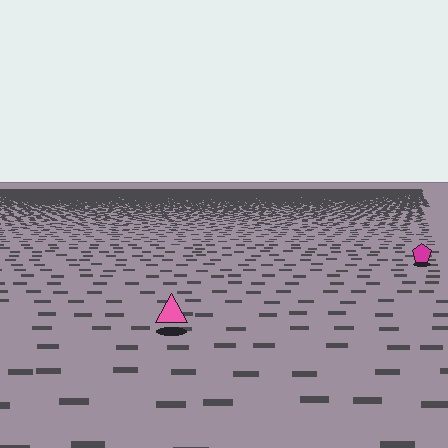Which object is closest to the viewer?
The pink triangle is closest. The texture marks near it are larger and more spread out.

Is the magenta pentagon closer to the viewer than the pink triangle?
No. The pink triangle is closer — you can tell from the texture gradient: the ground texture is coarser near it.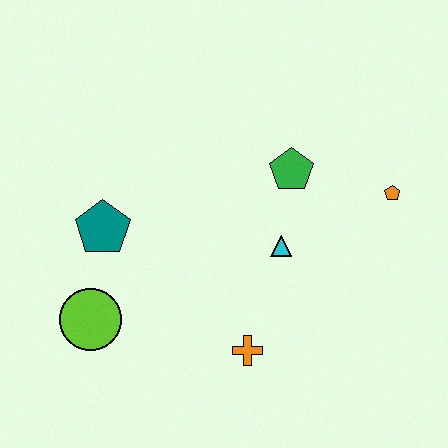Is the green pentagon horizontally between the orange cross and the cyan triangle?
No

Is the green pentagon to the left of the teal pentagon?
No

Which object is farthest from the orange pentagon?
The lime circle is farthest from the orange pentagon.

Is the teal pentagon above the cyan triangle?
Yes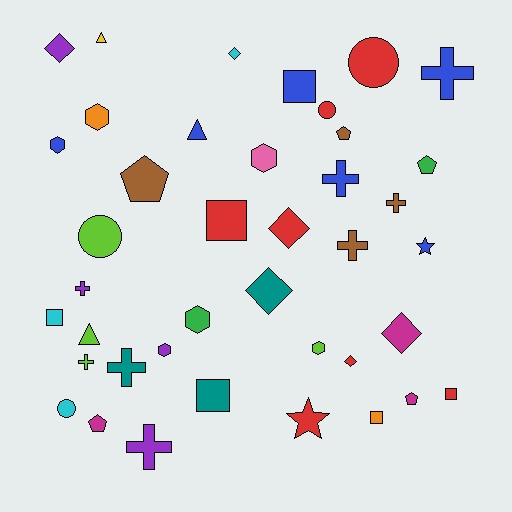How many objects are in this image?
There are 40 objects.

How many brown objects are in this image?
There are 4 brown objects.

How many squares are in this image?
There are 6 squares.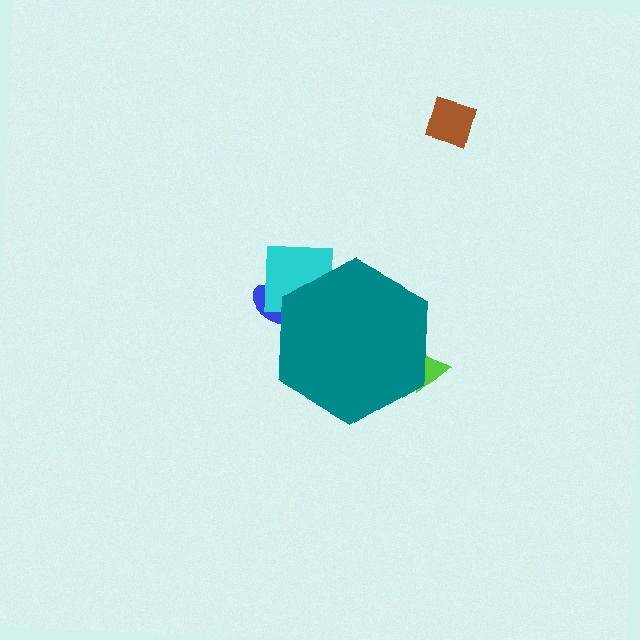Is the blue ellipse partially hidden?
Yes, the blue ellipse is partially hidden behind the teal hexagon.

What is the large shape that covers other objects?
A teal hexagon.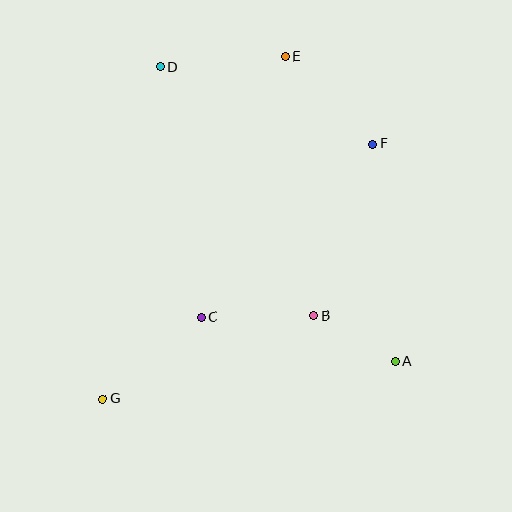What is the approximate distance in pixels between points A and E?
The distance between A and E is approximately 324 pixels.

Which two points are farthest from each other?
Points E and G are farthest from each other.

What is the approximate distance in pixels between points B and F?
The distance between B and F is approximately 181 pixels.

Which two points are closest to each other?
Points A and B are closest to each other.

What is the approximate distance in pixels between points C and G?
The distance between C and G is approximately 128 pixels.